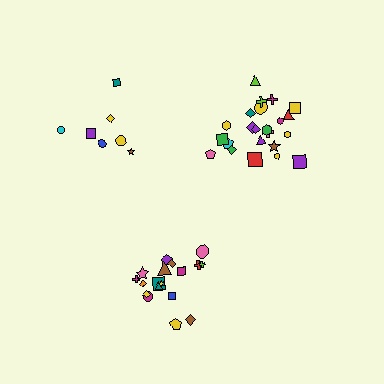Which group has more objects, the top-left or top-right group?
The top-right group.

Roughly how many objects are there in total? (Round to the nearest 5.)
Roughly 50 objects in total.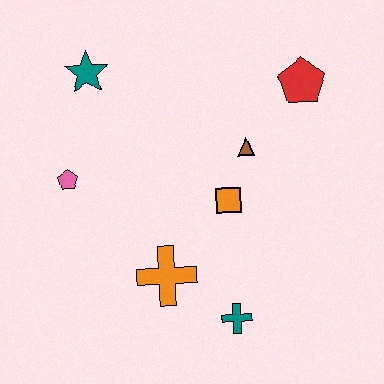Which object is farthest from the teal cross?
The teal star is farthest from the teal cross.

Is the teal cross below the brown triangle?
Yes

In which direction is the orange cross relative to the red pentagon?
The orange cross is below the red pentagon.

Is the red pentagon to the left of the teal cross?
No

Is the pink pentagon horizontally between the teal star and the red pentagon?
No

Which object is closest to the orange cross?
The teal cross is closest to the orange cross.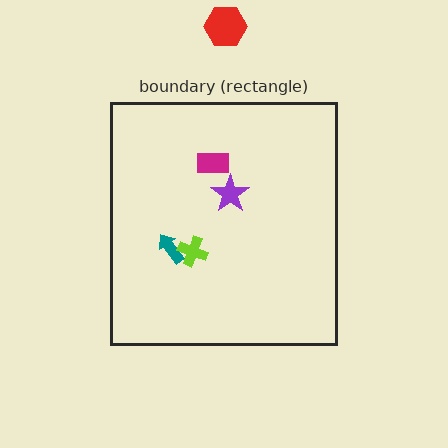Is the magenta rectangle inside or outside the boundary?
Inside.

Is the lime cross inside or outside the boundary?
Inside.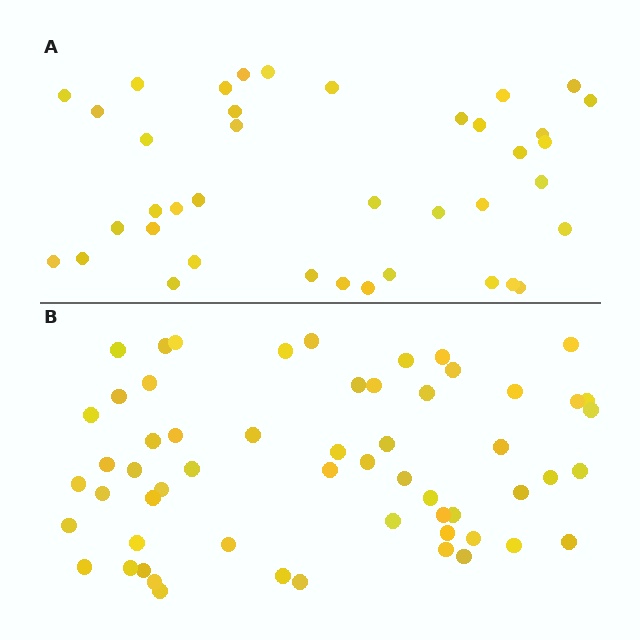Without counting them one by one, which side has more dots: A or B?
Region B (the bottom region) has more dots.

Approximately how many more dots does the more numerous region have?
Region B has approximately 20 more dots than region A.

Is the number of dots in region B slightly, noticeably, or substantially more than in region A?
Region B has substantially more. The ratio is roughly 1.5 to 1.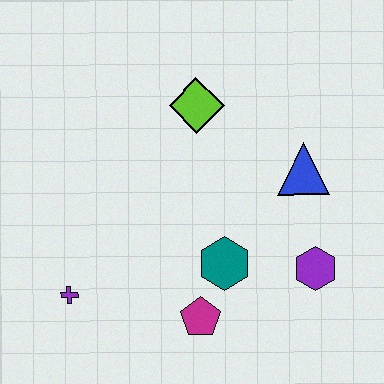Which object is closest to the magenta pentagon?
The teal hexagon is closest to the magenta pentagon.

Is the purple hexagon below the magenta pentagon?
No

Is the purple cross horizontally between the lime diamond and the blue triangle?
No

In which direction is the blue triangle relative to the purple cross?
The blue triangle is to the right of the purple cross.